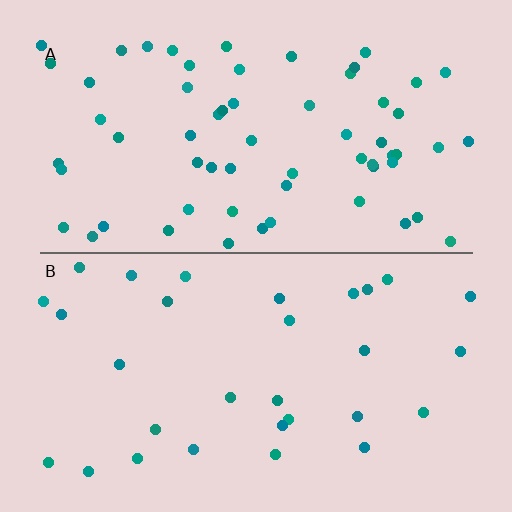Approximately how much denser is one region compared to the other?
Approximately 2.1× — region A over region B.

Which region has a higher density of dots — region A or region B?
A (the top).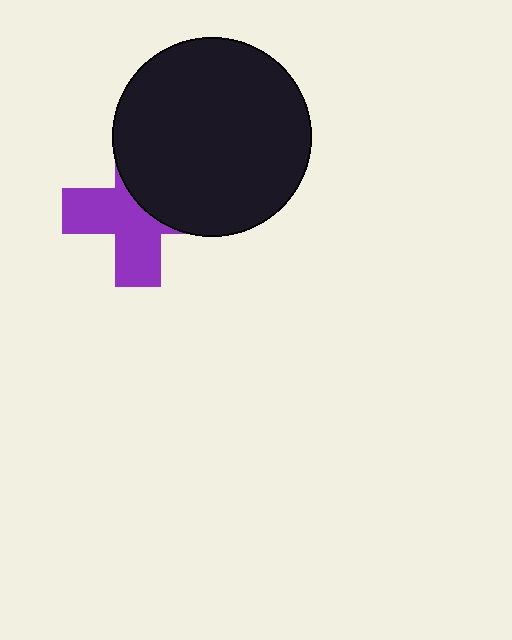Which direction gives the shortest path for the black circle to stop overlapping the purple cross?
Moving toward the upper-right gives the shortest separation.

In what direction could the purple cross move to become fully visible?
The purple cross could move toward the lower-left. That would shift it out from behind the black circle entirely.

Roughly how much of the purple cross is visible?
About half of it is visible (roughly 55%).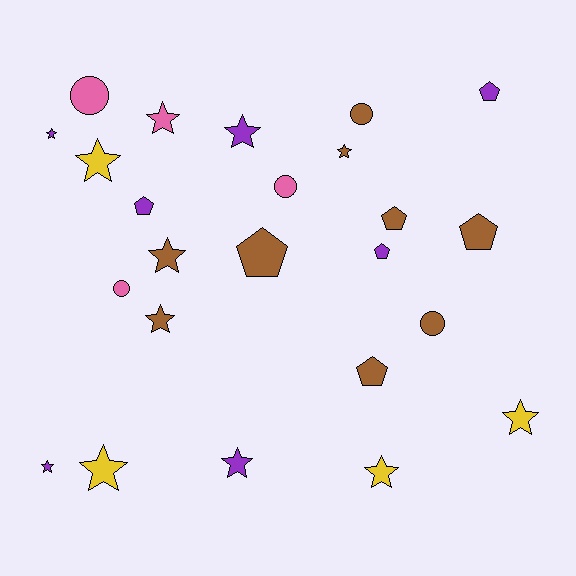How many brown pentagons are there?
There are 4 brown pentagons.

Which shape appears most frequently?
Star, with 12 objects.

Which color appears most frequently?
Brown, with 9 objects.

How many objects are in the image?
There are 24 objects.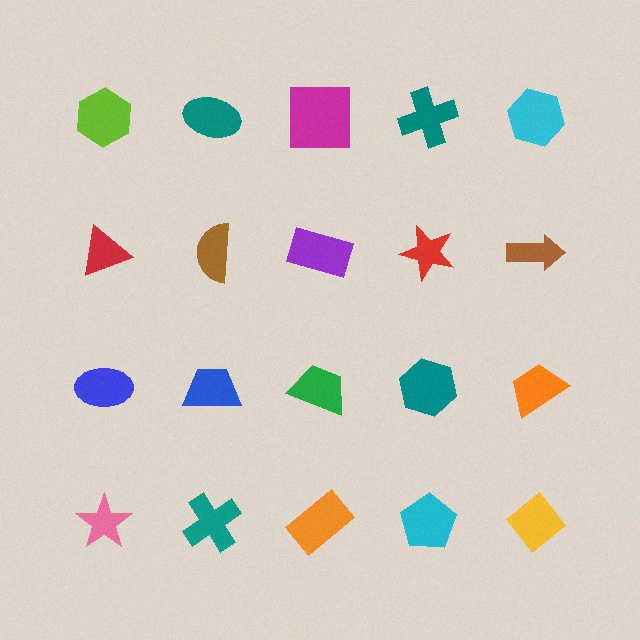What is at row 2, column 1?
A red triangle.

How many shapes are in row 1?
5 shapes.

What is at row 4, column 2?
A teal cross.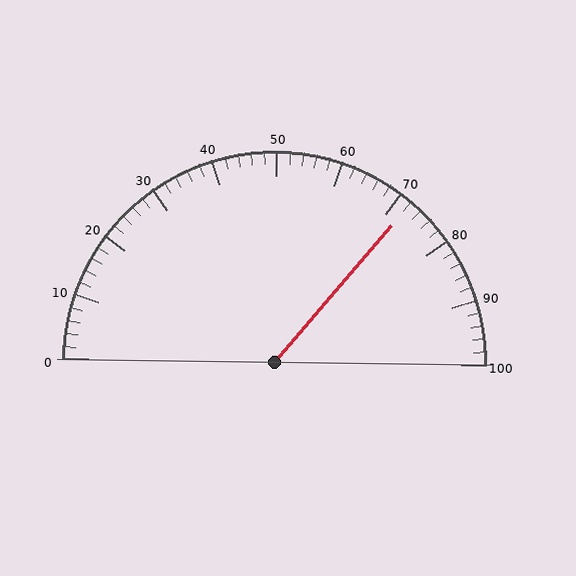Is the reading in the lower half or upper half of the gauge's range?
The reading is in the upper half of the range (0 to 100).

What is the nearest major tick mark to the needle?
The nearest major tick mark is 70.